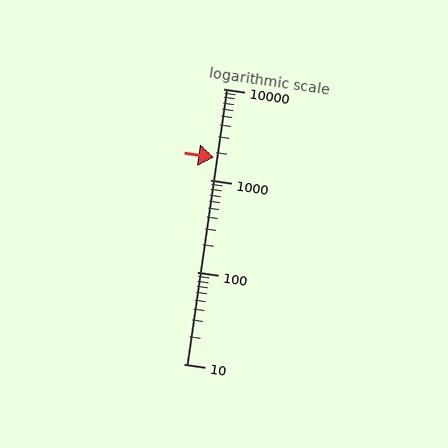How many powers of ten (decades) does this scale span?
The scale spans 3 decades, from 10 to 10000.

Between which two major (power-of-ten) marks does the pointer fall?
The pointer is between 1000 and 10000.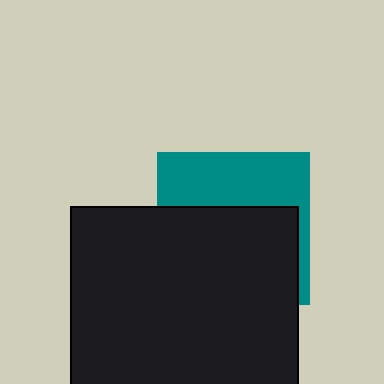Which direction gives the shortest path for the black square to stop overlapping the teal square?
Moving down gives the shortest separation.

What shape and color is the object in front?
The object in front is a black square.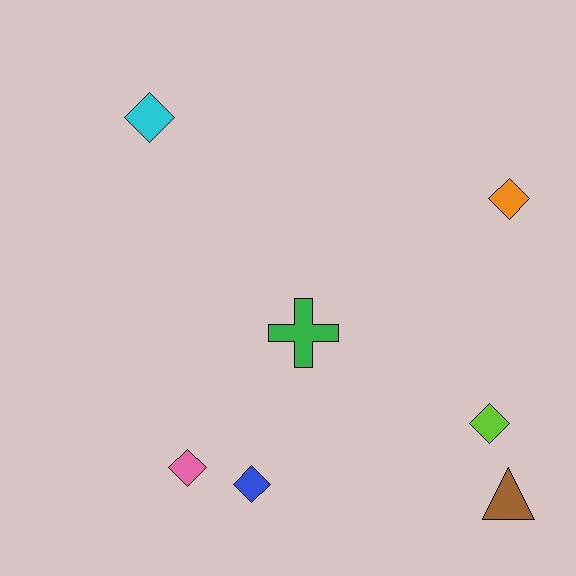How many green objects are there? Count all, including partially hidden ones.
There is 1 green object.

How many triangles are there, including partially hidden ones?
There is 1 triangle.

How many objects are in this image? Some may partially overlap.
There are 7 objects.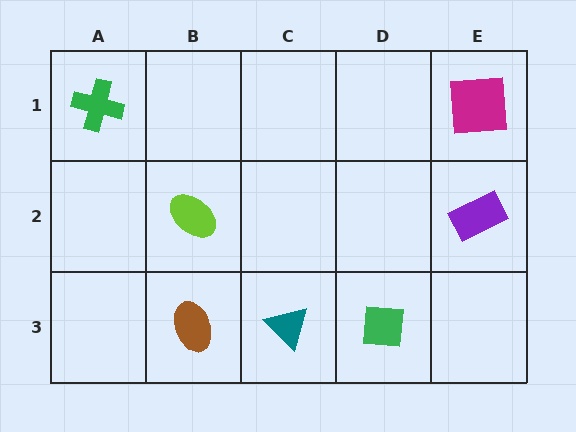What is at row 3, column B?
A brown ellipse.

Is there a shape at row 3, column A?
No, that cell is empty.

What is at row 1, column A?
A green cross.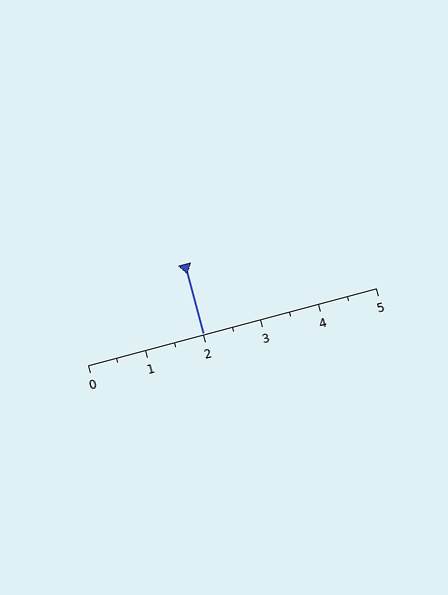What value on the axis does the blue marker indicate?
The marker indicates approximately 2.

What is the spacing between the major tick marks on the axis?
The major ticks are spaced 1 apart.